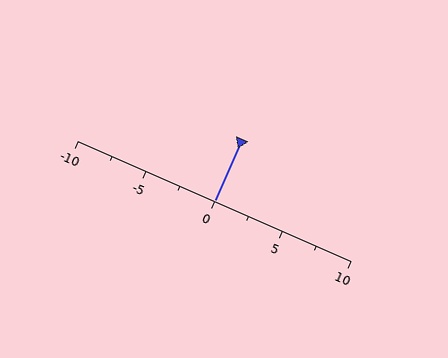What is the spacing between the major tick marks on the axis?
The major ticks are spaced 5 apart.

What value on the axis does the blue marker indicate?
The marker indicates approximately 0.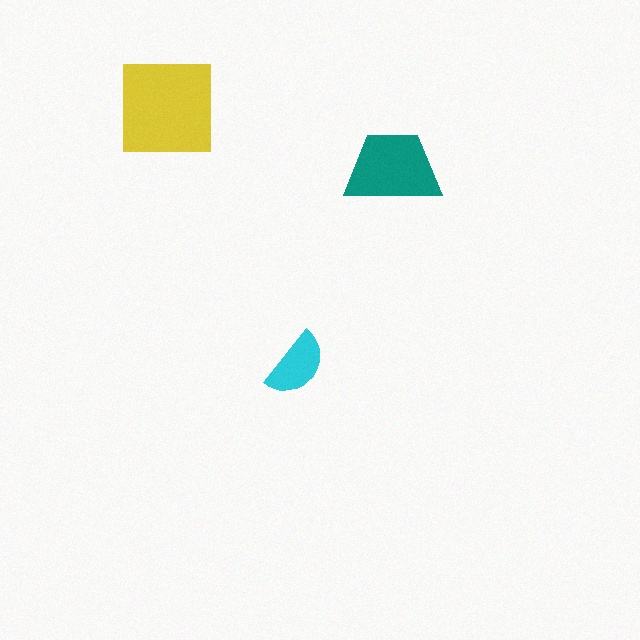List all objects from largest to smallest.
The yellow square, the teal trapezoid, the cyan semicircle.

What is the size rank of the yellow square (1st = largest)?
1st.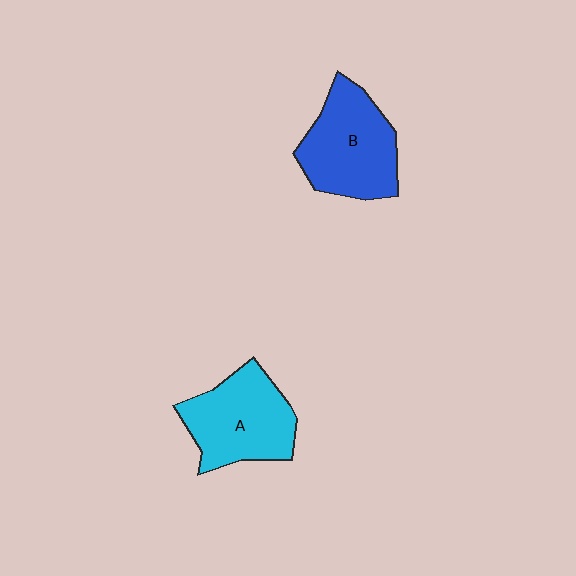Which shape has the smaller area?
Shape A (cyan).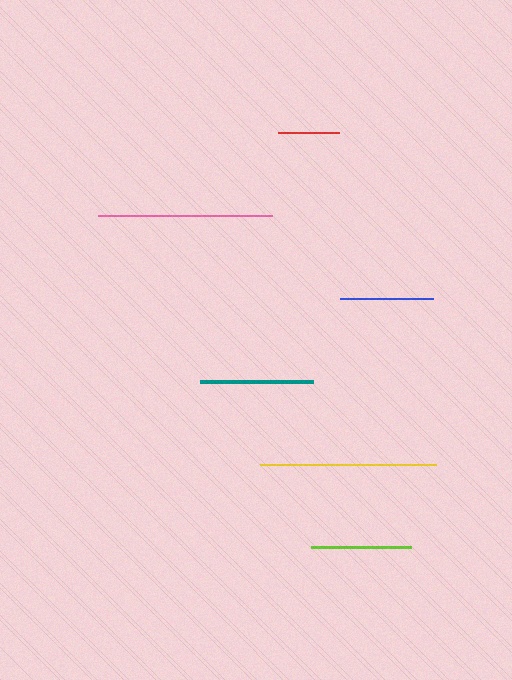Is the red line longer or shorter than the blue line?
The blue line is longer than the red line.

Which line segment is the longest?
The yellow line is the longest at approximately 176 pixels.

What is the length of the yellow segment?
The yellow segment is approximately 176 pixels long.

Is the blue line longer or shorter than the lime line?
The lime line is longer than the blue line.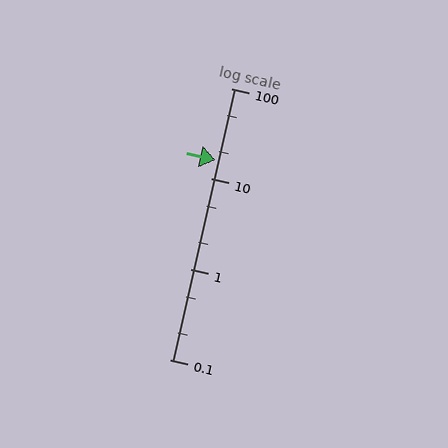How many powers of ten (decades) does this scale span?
The scale spans 3 decades, from 0.1 to 100.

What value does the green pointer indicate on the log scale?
The pointer indicates approximately 16.